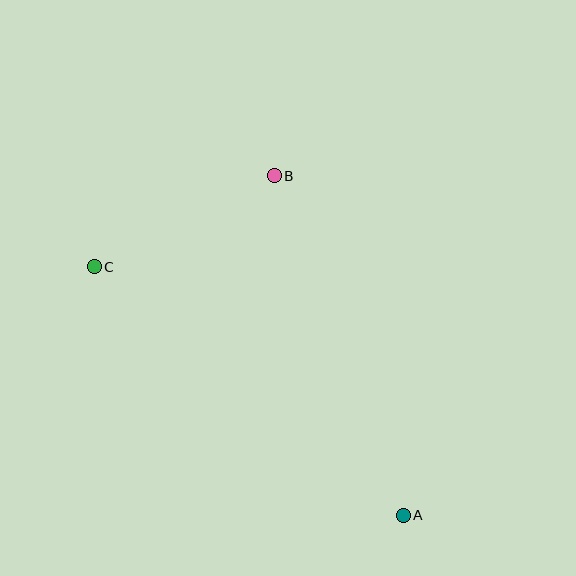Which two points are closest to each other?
Points B and C are closest to each other.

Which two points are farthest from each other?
Points A and C are farthest from each other.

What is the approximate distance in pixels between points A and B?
The distance between A and B is approximately 363 pixels.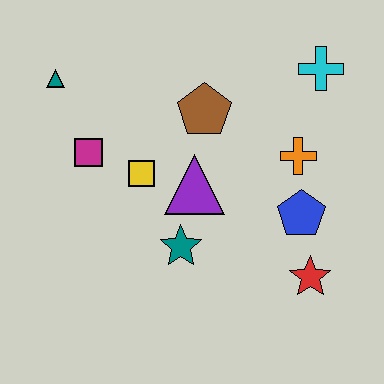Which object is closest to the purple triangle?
The yellow square is closest to the purple triangle.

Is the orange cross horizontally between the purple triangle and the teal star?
No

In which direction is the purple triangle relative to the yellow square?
The purple triangle is to the right of the yellow square.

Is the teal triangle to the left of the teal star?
Yes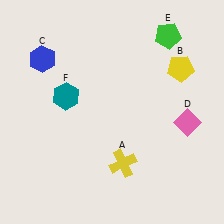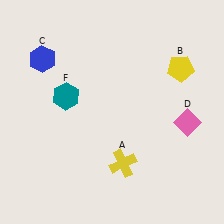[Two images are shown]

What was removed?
The green pentagon (E) was removed in Image 2.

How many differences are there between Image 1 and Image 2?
There is 1 difference between the two images.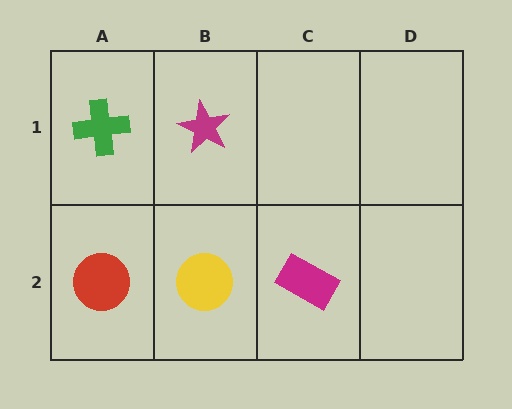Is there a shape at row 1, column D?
No, that cell is empty.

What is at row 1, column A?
A green cross.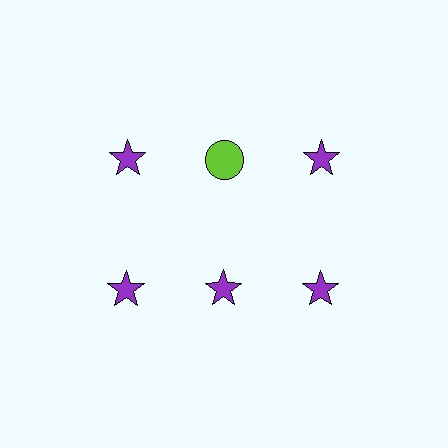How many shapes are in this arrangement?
There are 6 shapes arranged in a grid pattern.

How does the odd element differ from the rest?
It differs in both color (lime instead of purple) and shape (circle instead of star).